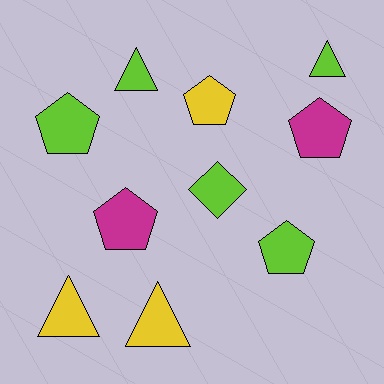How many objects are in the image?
There are 10 objects.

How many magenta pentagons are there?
There are 2 magenta pentagons.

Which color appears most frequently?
Lime, with 5 objects.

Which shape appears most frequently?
Pentagon, with 5 objects.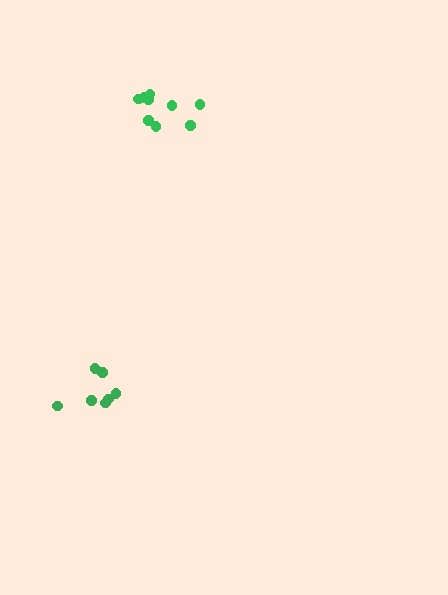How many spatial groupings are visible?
There are 2 spatial groupings.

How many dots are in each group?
Group 1: 7 dots, Group 2: 9 dots (16 total).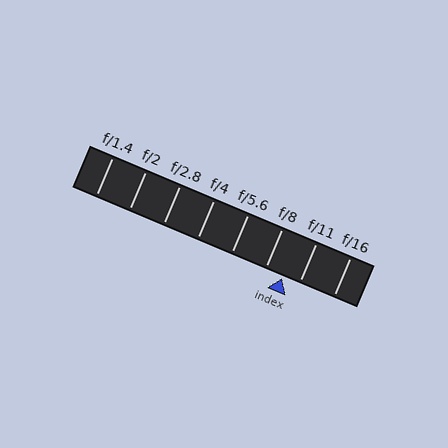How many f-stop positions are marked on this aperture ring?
There are 8 f-stop positions marked.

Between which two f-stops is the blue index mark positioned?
The index mark is between f/8 and f/11.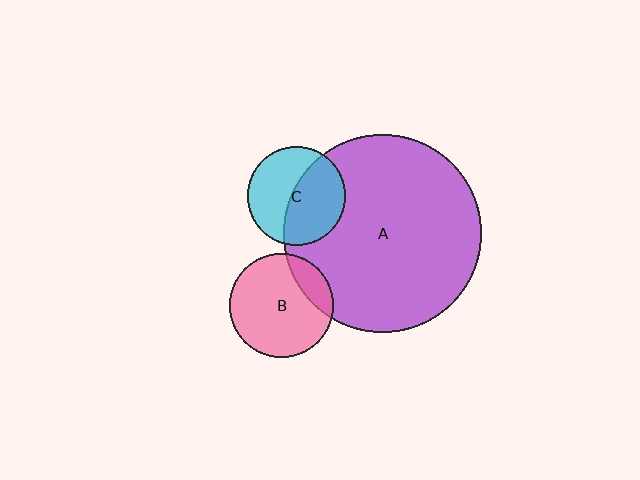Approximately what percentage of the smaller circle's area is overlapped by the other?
Approximately 50%.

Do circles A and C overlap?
Yes.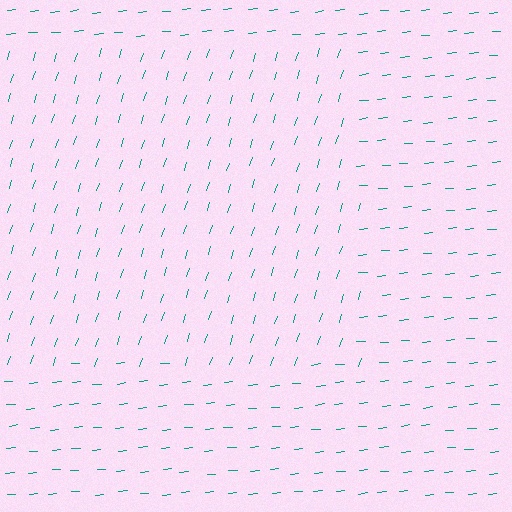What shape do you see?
I see a rectangle.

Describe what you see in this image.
The image is filled with small teal line segments. A rectangle region in the image has lines oriented differently from the surrounding lines, creating a visible texture boundary.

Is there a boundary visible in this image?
Yes, there is a texture boundary formed by a change in line orientation.